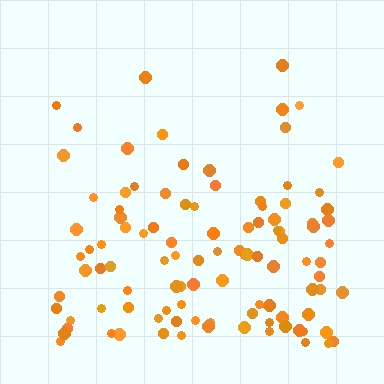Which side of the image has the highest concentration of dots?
The bottom.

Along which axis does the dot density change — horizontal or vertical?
Vertical.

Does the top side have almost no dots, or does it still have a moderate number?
Still a moderate number, just noticeably fewer than the bottom.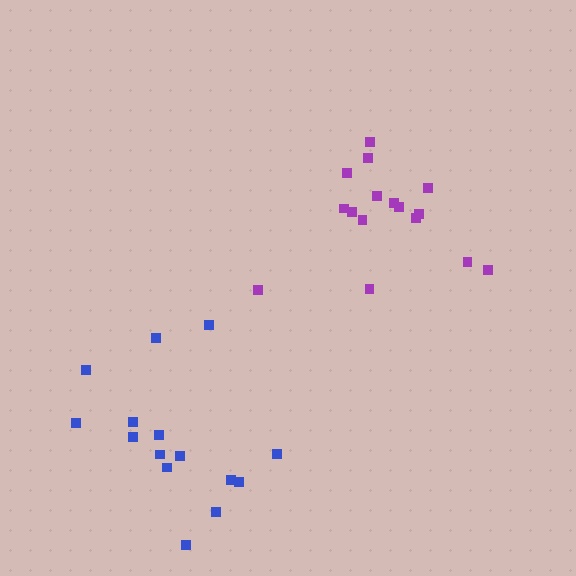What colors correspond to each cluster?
The clusters are colored: purple, blue.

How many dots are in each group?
Group 1: 16 dots, Group 2: 15 dots (31 total).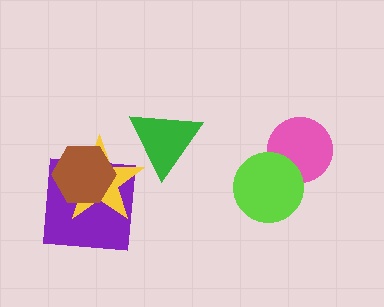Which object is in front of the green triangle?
The yellow star is in front of the green triangle.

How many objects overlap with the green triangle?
1 object overlaps with the green triangle.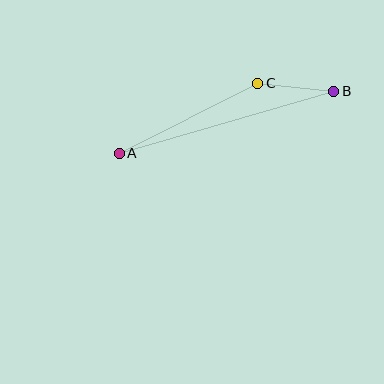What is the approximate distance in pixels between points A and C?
The distance between A and C is approximately 155 pixels.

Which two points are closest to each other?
Points B and C are closest to each other.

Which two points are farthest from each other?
Points A and B are farthest from each other.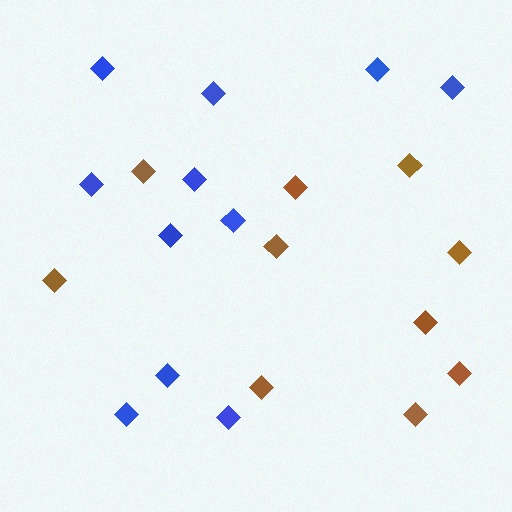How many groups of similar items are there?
There are 2 groups: one group of blue diamonds (11) and one group of brown diamonds (10).